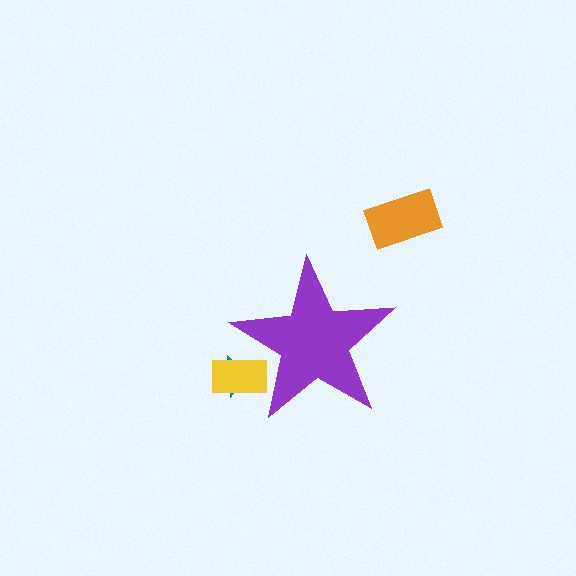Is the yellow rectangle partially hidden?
Yes, the yellow rectangle is partially hidden behind the purple star.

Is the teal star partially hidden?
Yes, the teal star is partially hidden behind the purple star.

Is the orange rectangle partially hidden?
No, the orange rectangle is fully visible.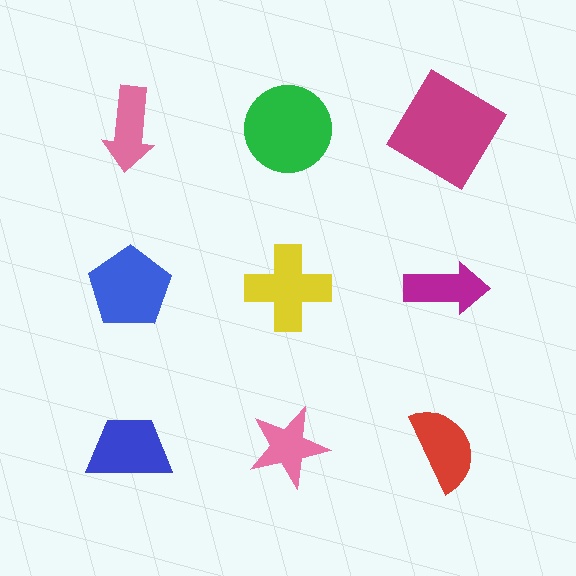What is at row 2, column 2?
A yellow cross.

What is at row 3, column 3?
A red semicircle.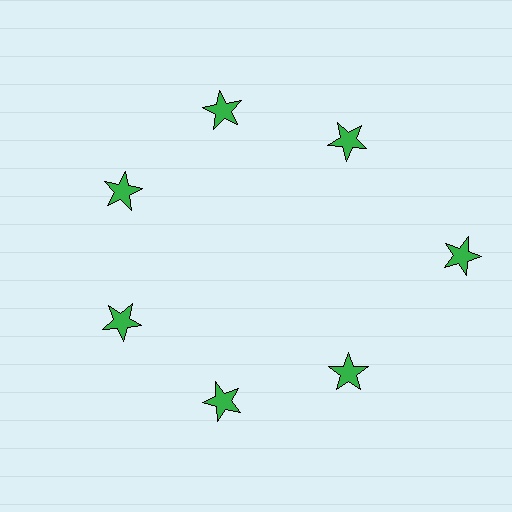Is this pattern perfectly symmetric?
No. The 7 green stars are arranged in a ring, but one element near the 3 o'clock position is pushed outward from the center, breaking the 7-fold rotational symmetry.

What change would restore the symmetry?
The symmetry would be restored by moving it inward, back onto the ring so that all 7 stars sit at equal angles and equal distance from the center.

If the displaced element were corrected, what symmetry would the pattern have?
It would have 7-fold rotational symmetry — the pattern would map onto itself every 51 degrees.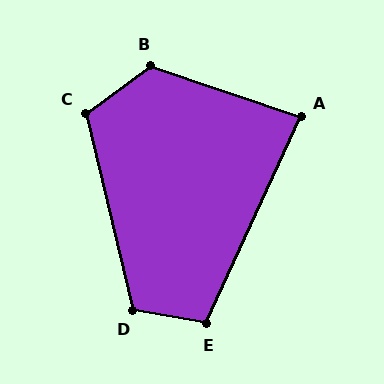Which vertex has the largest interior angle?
B, at approximately 125 degrees.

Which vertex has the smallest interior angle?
A, at approximately 84 degrees.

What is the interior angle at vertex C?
Approximately 112 degrees (obtuse).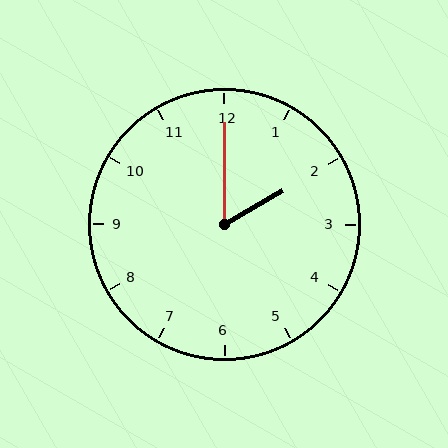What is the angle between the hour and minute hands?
Approximately 60 degrees.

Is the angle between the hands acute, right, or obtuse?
It is acute.